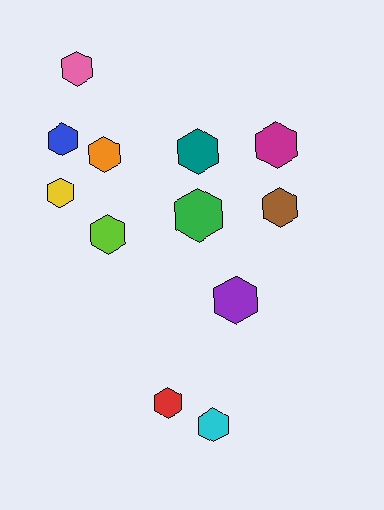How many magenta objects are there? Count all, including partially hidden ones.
There is 1 magenta object.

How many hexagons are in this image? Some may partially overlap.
There are 12 hexagons.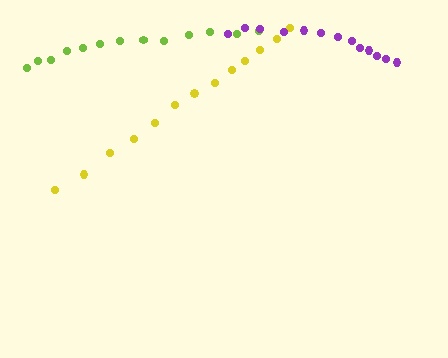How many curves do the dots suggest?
There are 3 distinct paths.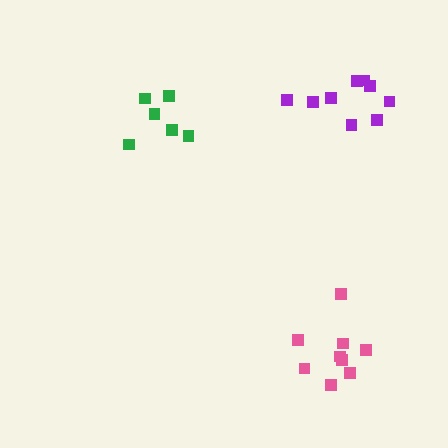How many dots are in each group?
Group 1: 6 dots, Group 2: 9 dots, Group 3: 9 dots (24 total).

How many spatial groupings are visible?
There are 3 spatial groupings.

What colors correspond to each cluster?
The clusters are colored: green, purple, pink.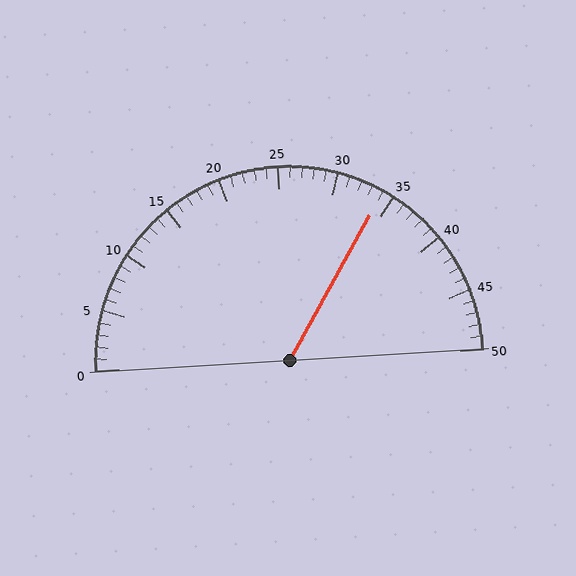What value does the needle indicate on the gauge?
The needle indicates approximately 34.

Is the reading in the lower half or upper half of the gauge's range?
The reading is in the upper half of the range (0 to 50).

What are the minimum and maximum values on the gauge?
The gauge ranges from 0 to 50.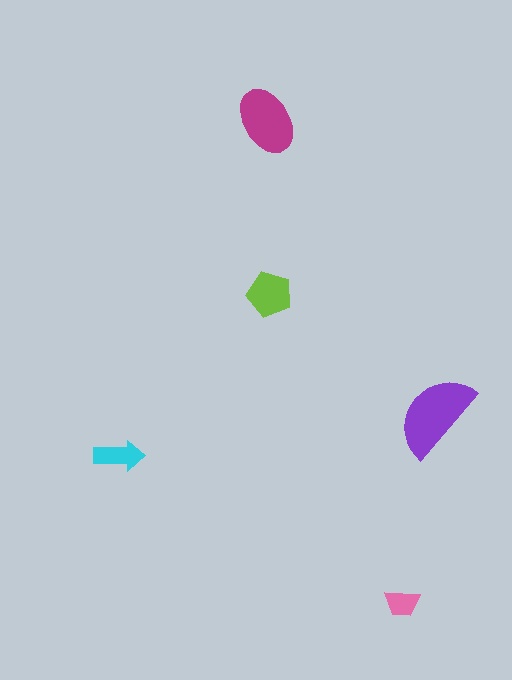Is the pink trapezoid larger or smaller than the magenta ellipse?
Smaller.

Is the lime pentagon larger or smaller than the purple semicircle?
Smaller.